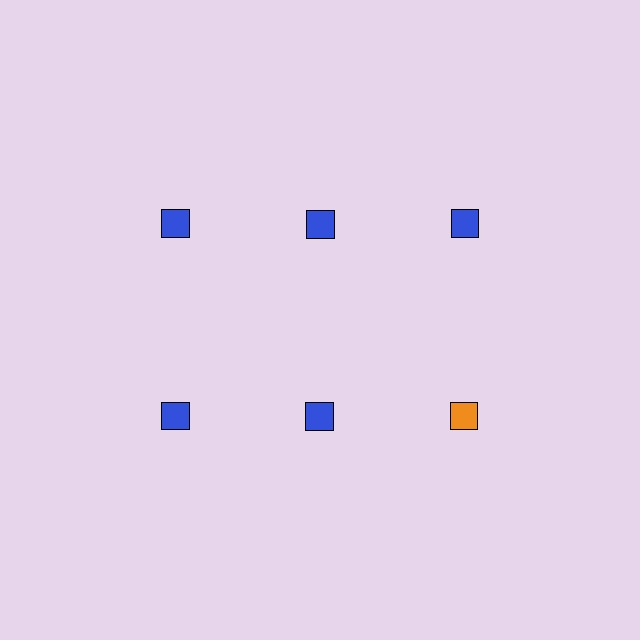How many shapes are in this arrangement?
There are 6 shapes arranged in a grid pattern.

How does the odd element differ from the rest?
It has a different color: orange instead of blue.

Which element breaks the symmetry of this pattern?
The orange square in the second row, center column breaks the symmetry. All other shapes are blue squares.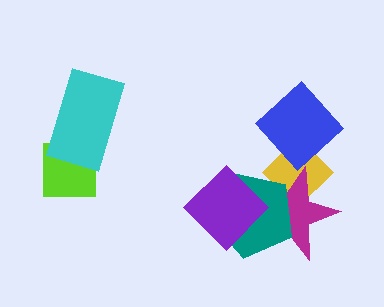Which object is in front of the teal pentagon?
The purple diamond is in front of the teal pentagon.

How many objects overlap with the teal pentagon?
3 objects overlap with the teal pentagon.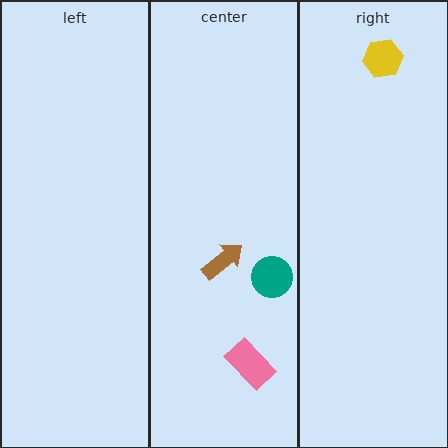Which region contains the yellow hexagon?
The right region.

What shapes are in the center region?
The brown arrow, the teal circle, the pink rectangle.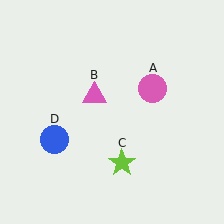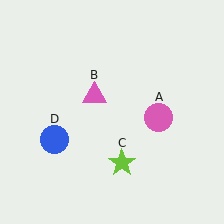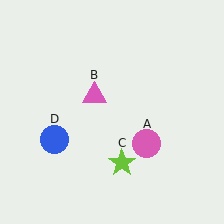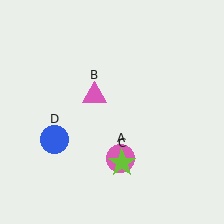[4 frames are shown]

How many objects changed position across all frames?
1 object changed position: pink circle (object A).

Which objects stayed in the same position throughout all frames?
Pink triangle (object B) and lime star (object C) and blue circle (object D) remained stationary.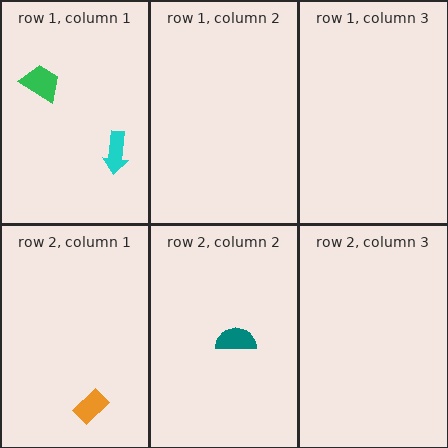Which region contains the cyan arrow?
The row 1, column 1 region.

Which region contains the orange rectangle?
The row 2, column 1 region.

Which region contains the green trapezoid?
The row 1, column 1 region.